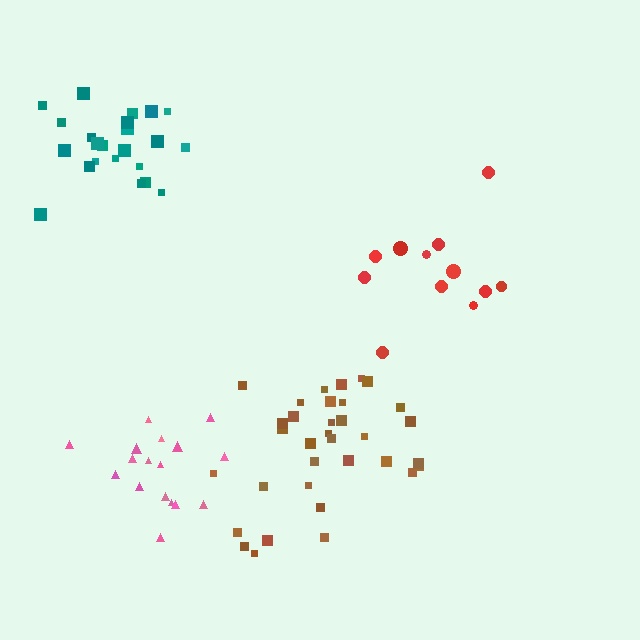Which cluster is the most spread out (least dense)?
Teal.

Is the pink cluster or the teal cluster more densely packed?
Pink.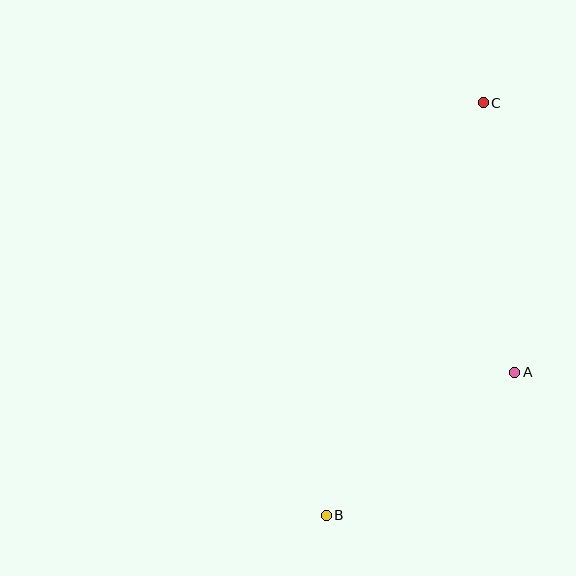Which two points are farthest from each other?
Points B and C are farthest from each other.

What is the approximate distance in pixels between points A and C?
The distance between A and C is approximately 272 pixels.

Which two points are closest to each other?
Points A and B are closest to each other.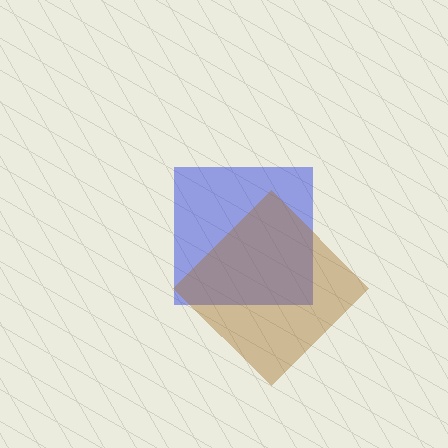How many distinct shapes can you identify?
There are 2 distinct shapes: a blue square, a brown diamond.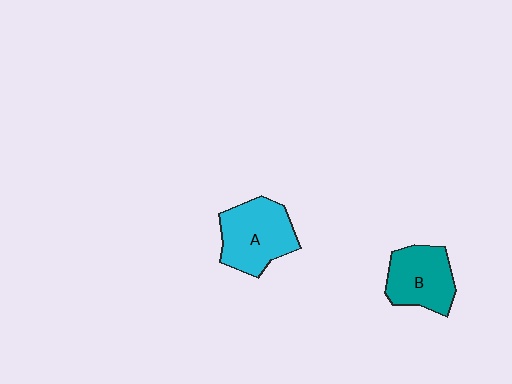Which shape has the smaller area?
Shape B (teal).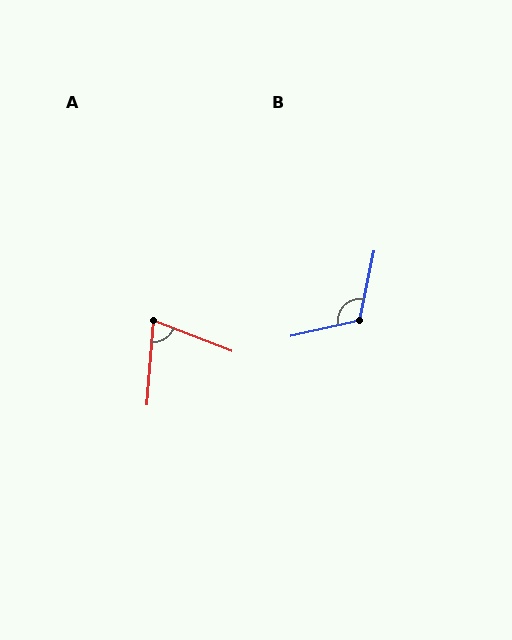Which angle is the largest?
B, at approximately 115 degrees.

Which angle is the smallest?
A, at approximately 73 degrees.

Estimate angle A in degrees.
Approximately 73 degrees.